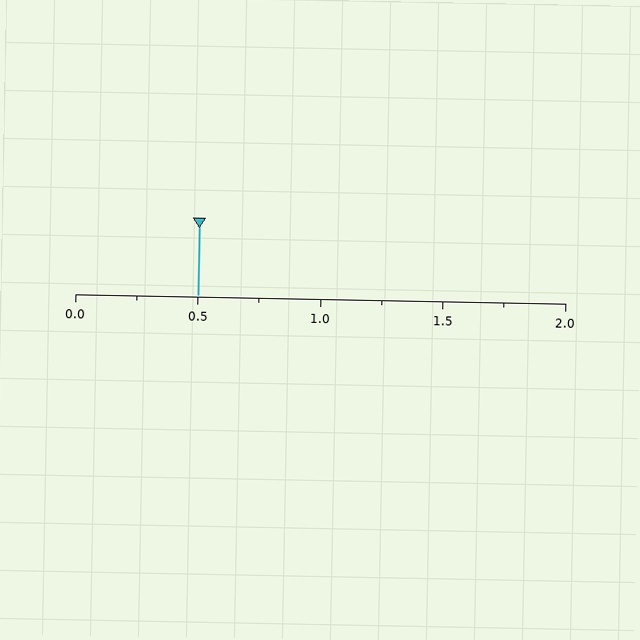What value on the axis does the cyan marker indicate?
The marker indicates approximately 0.5.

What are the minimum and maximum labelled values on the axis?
The axis runs from 0.0 to 2.0.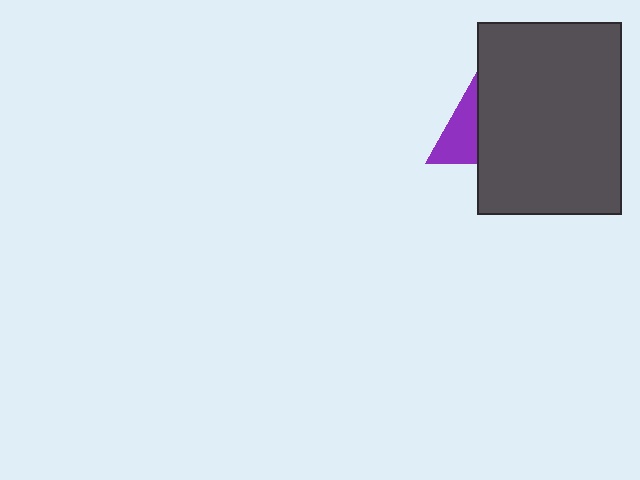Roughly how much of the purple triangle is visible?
About half of it is visible (roughly 48%).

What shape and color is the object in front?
The object in front is a dark gray rectangle.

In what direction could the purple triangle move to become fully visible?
The purple triangle could move left. That would shift it out from behind the dark gray rectangle entirely.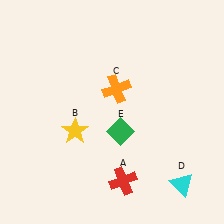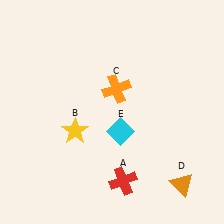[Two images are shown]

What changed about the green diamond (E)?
In Image 1, E is green. In Image 2, it changed to cyan.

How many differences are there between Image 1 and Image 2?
There are 2 differences between the two images.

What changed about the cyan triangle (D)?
In Image 1, D is cyan. In Image 2, it changed to orange.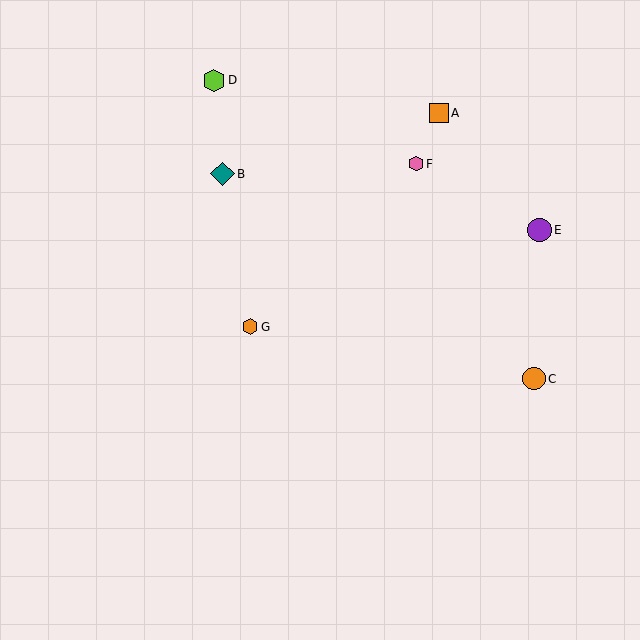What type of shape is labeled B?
Shape B is a teal diamond.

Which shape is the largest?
The teal diamond (labeled B) is the largest.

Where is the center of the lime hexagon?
The center of the lime hexagon is at (214, 80).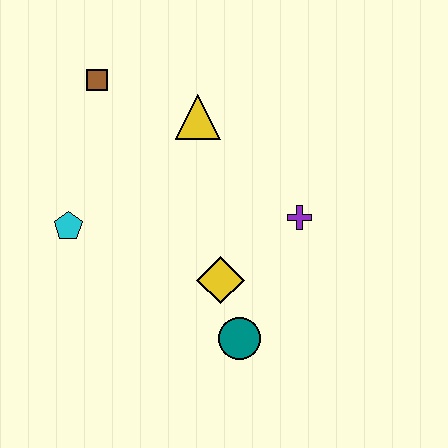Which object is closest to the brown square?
The yellow triangle is closest to the brown square.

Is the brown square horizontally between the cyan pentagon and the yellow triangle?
Yes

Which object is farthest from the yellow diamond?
The brown square is farthest from the yellow diamond.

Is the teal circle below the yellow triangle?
Yes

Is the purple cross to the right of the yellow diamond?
Yes